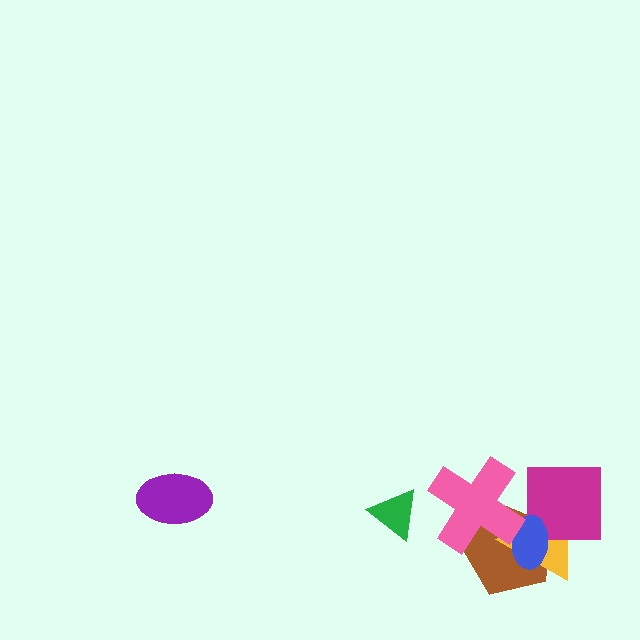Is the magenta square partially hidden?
Yes, it is partially covered by another shape.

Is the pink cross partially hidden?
No, no other shape covers it.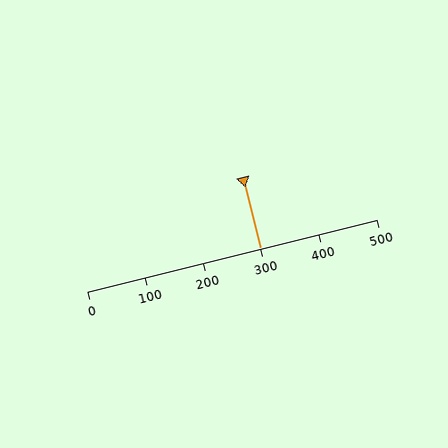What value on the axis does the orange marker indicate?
The marker indicates approximately 300.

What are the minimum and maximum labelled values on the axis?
The axis runs from 0 to 500.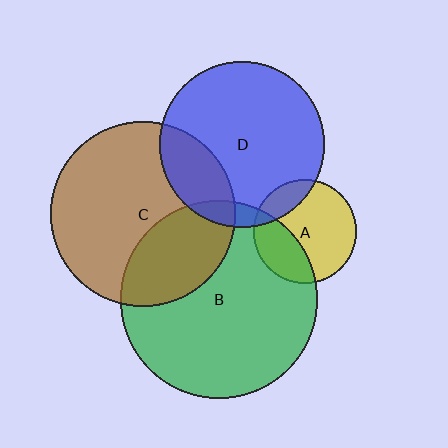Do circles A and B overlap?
Yes.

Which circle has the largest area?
Circle B (green).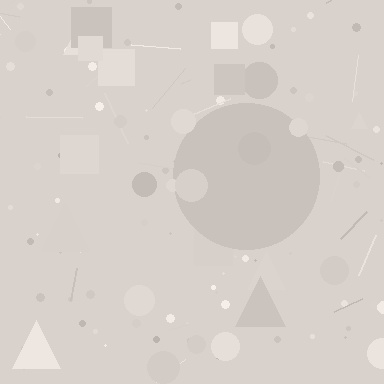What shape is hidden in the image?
A circle is hidden in the image.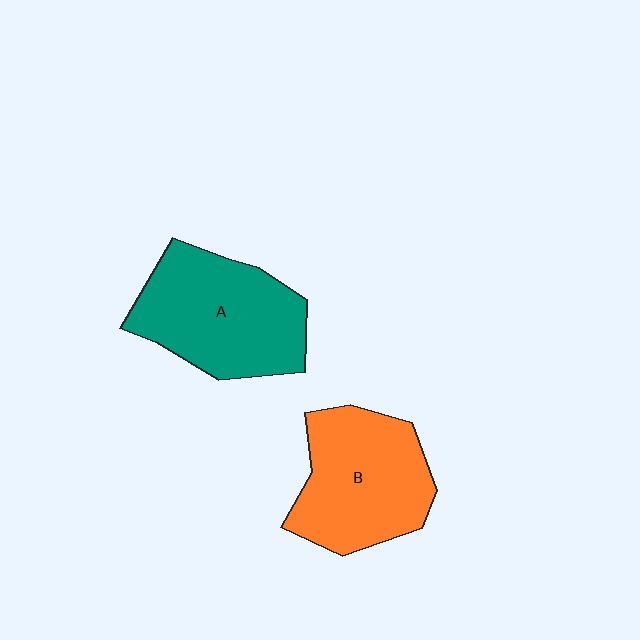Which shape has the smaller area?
Shape B (orange).